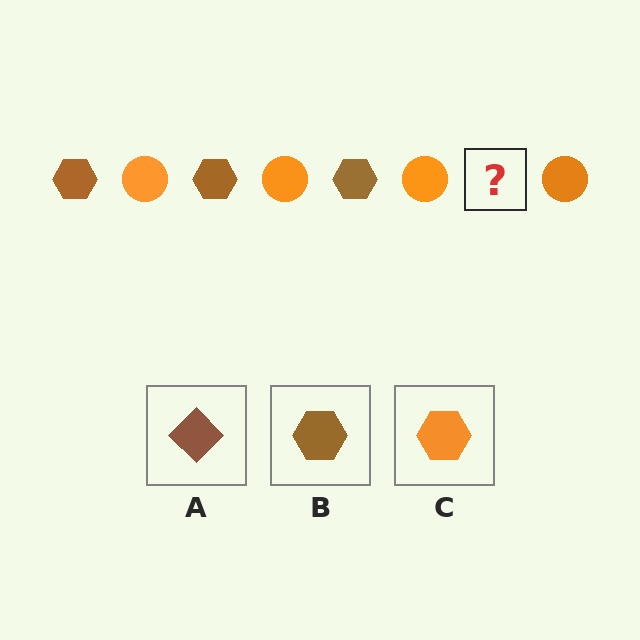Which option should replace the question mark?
Option B.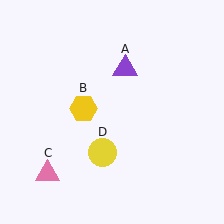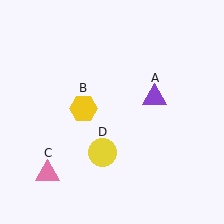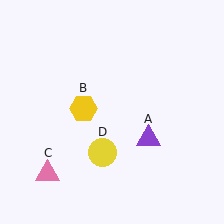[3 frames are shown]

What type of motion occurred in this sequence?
The purple triangle (object A) rotated clockwise around the center of the scene.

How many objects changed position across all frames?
1 object changed position: purple triangle (object A).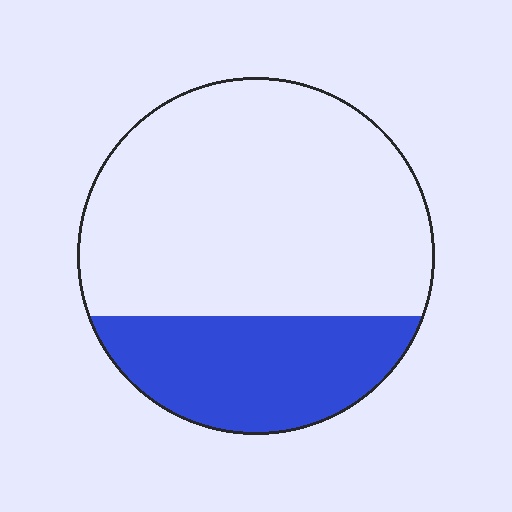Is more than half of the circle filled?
No.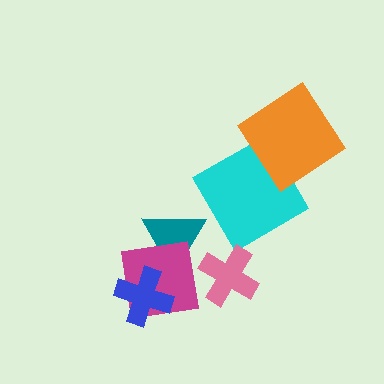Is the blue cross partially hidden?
No, no other shape covers it.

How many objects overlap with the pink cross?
0 objects overlap with the pink cross.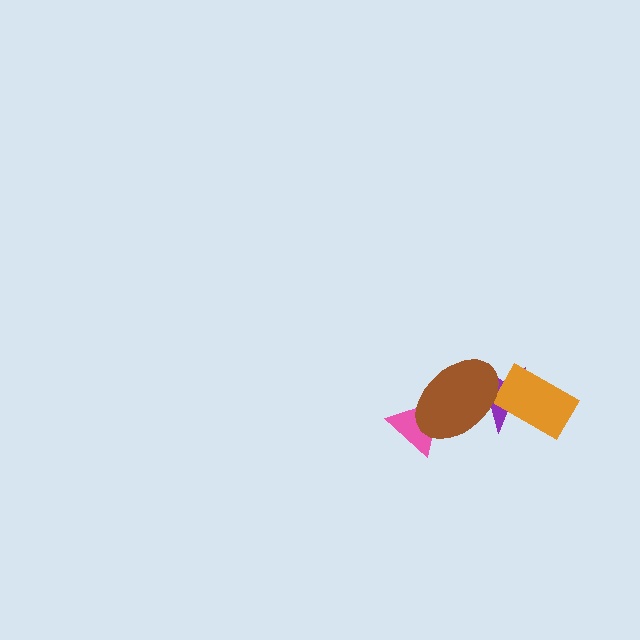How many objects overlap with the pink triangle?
1 object overlaps with the pink triangle.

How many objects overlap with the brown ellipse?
2 objects overlap with the brown ellipse.